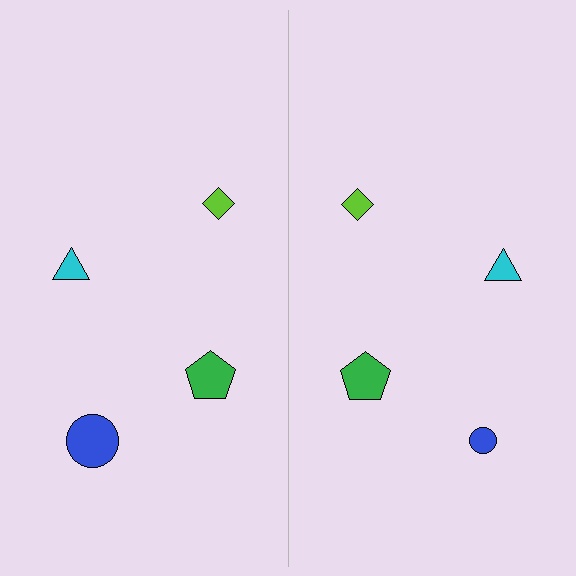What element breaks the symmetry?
The blue circle on the right side has a different size than its mirror counterpart.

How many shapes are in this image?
There are 8 shapes in this image.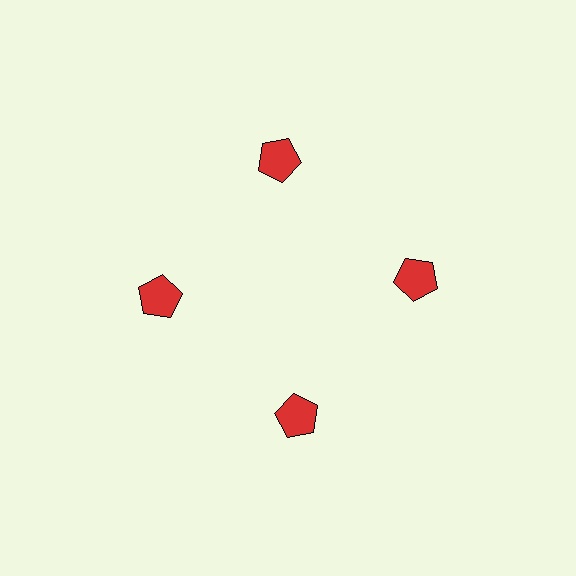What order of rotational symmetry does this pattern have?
This pattern has 4-fold rotational symmetry.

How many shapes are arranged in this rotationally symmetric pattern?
There are 4 shapes, arranged in 4 groups of 1.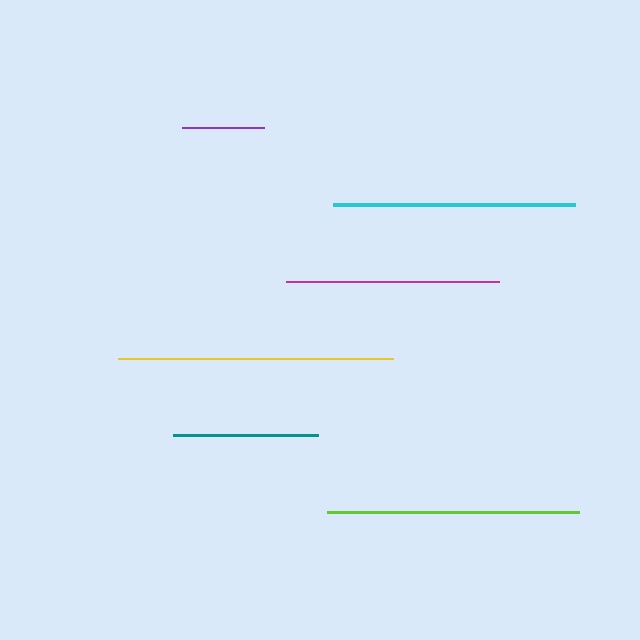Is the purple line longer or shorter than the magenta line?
The magenta line is longer than the purple line.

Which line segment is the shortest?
The purple line is the shortest at approximately 81 pixels.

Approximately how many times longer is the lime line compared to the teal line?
The lime line is approximately 1.7 times the length of the teal line.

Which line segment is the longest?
The yellow line is the longest at approximately 275 pixels.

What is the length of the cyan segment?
The cyan segment is approximately 242 pixels long.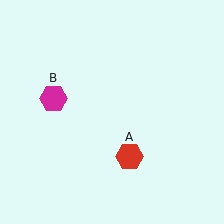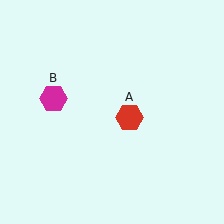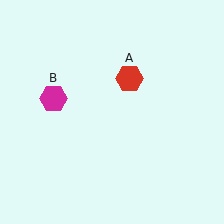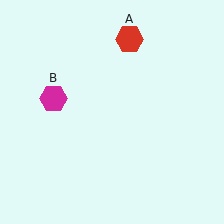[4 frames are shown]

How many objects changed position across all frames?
1 object changed position: red hexagon (object A).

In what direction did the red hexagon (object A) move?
The red hexagon (object A) moved up.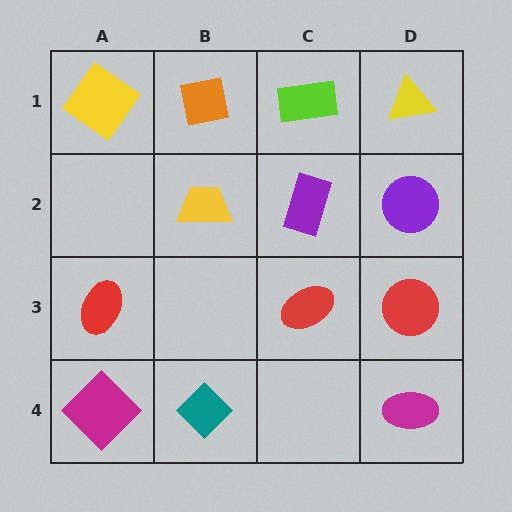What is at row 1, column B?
An orange square.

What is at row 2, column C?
A purple rectangle.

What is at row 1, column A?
A yellow diamond.